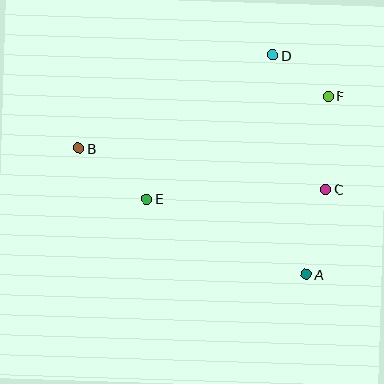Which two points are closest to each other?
Points D and F are closest to each other.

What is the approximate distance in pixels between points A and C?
The distance between A and C is approximately 87 pixels.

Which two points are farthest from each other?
Points A and B are farthest from each other.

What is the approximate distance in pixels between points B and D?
The distance between B and D is approximately 215 pixels.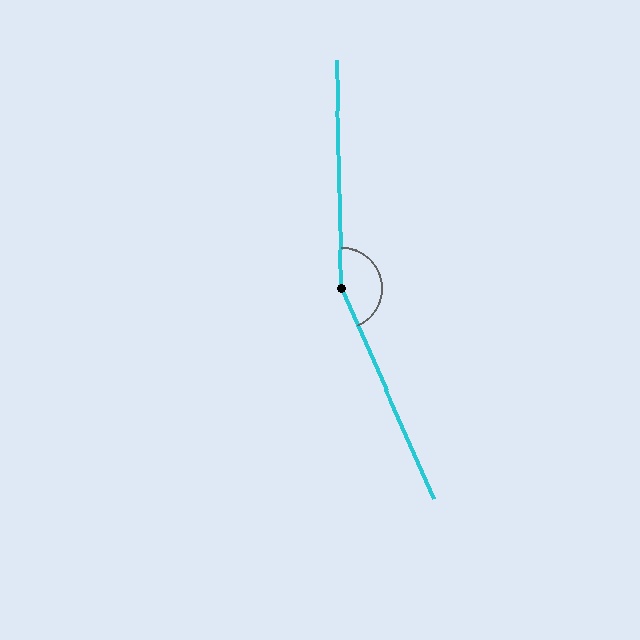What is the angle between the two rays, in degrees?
Approximately 158 degrees.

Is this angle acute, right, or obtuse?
It is obtuse.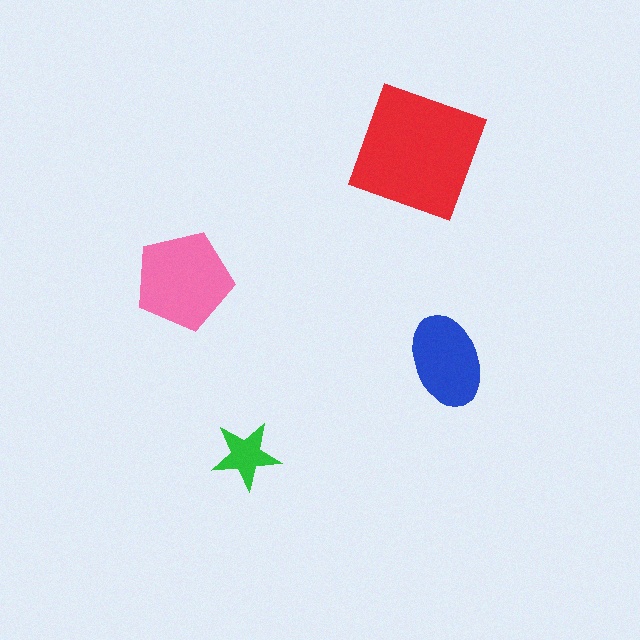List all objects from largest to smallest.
The red square, the pink pentagon, the blue ellipse, the green star.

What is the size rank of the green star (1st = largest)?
4th.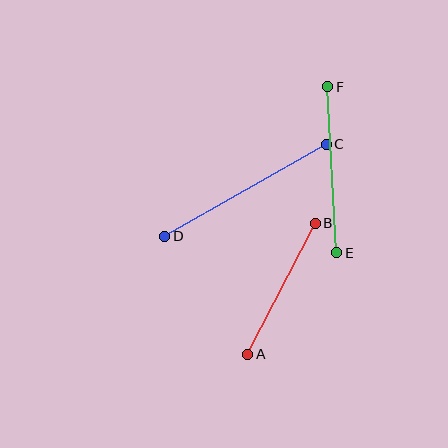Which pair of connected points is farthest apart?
Points C and D are farthest apart.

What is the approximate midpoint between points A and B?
The midpoint is at approximately (282, 289) pixels.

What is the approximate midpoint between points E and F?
The midpoint is at approximately (332, 170) pixels.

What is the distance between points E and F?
The distance is approximately 166 pixels.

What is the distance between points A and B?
The distance is approximately 148 pixels.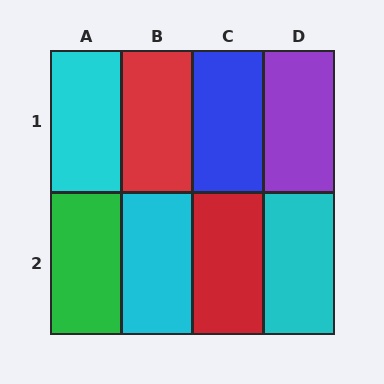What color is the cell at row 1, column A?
Cyan.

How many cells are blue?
1 cell is blue.